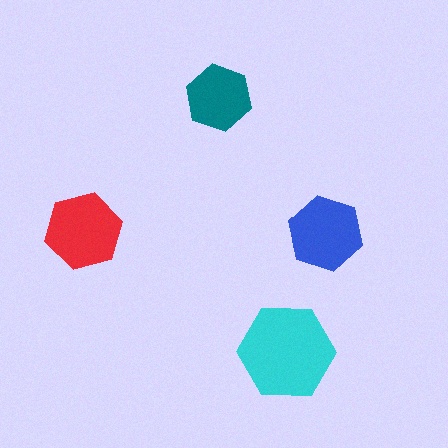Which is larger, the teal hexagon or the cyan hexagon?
The cyan one.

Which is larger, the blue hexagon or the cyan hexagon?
The cyan one.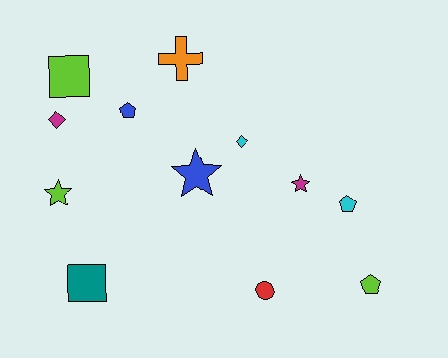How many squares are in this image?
There are 2 squares.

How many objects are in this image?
There are 12 objects.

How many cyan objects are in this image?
There are 2 cyan objects.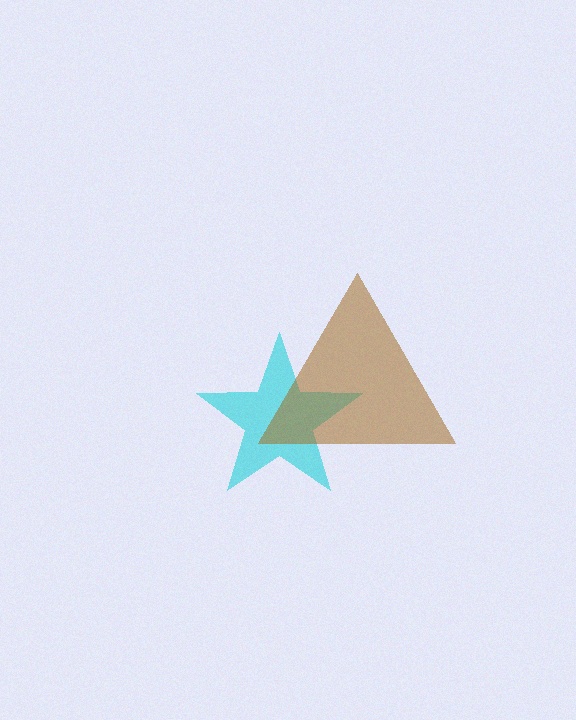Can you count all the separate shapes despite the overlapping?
Yes, there are 2 separate shapes.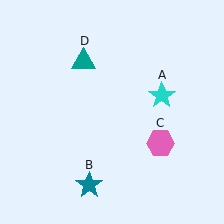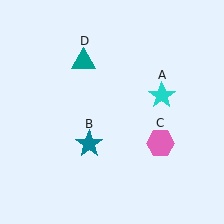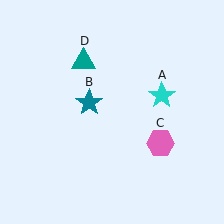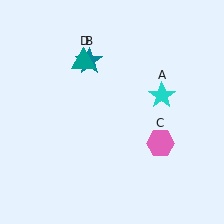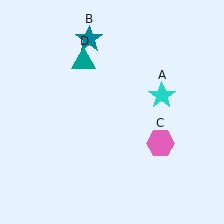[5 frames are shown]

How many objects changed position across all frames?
1 object changed position: teal star (object B).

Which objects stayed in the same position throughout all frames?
Cyan star (object A) and pink hexagon (object C) and teal triangle (object D) remained stationary.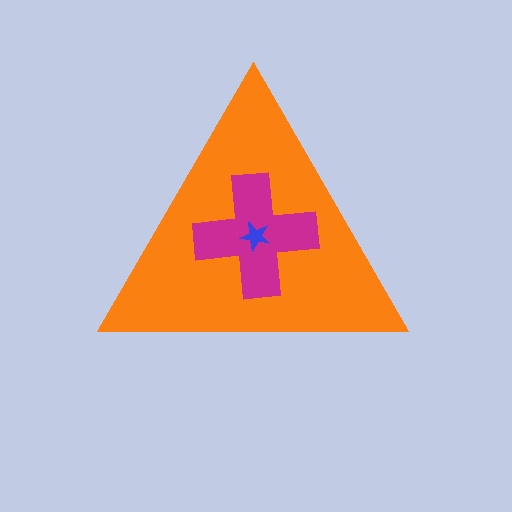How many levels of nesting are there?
3.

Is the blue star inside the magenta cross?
Yes.